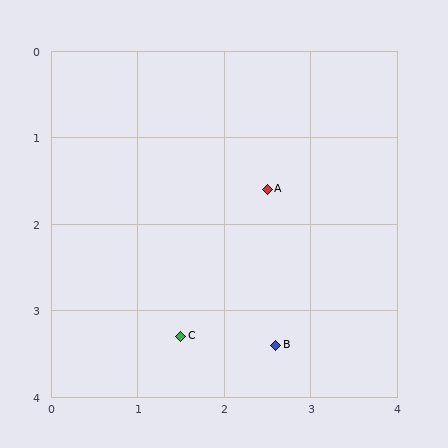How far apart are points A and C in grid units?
Points A and C are about 2.0 grid units apart.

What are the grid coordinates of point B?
Point B is at approximately (2.6, 3.4).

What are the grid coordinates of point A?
Point A is at approximately (2.5, 1.6).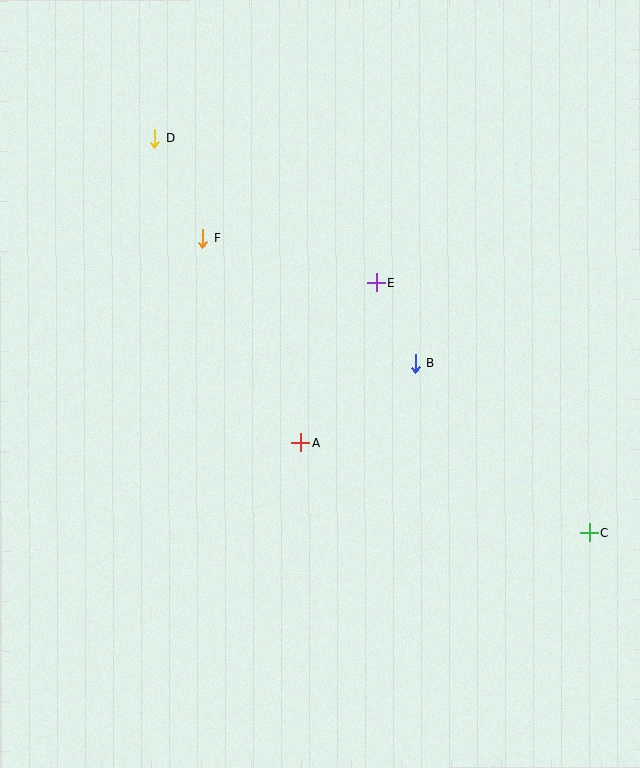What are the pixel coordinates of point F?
Point F is at (203, 239).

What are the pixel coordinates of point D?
Point D is at (155, 138).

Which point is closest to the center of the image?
Point A at (301, 443) is closest to the center.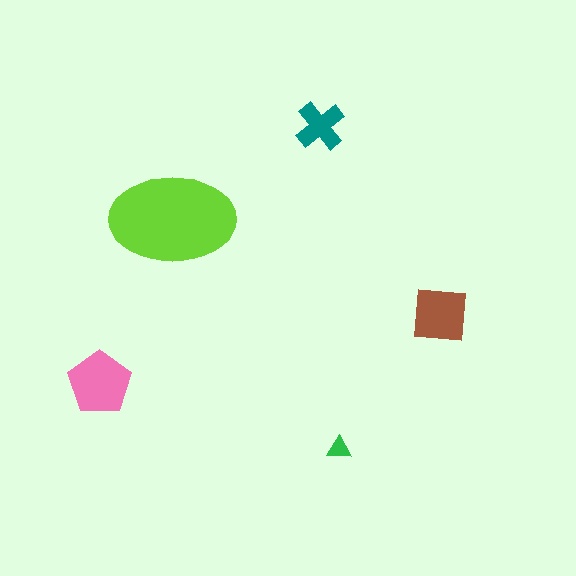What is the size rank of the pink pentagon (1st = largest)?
2nd.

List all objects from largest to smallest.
The lime ellipse, the pink pentagon, the brown square, the teal cross, the green triangle.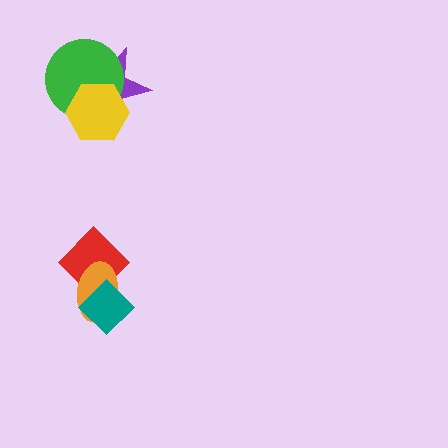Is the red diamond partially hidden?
Yes, it is partially covered by another shape.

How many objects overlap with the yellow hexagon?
2 objects overlap with the yellow hexagon.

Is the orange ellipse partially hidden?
Yes, it is partially covered by another shape.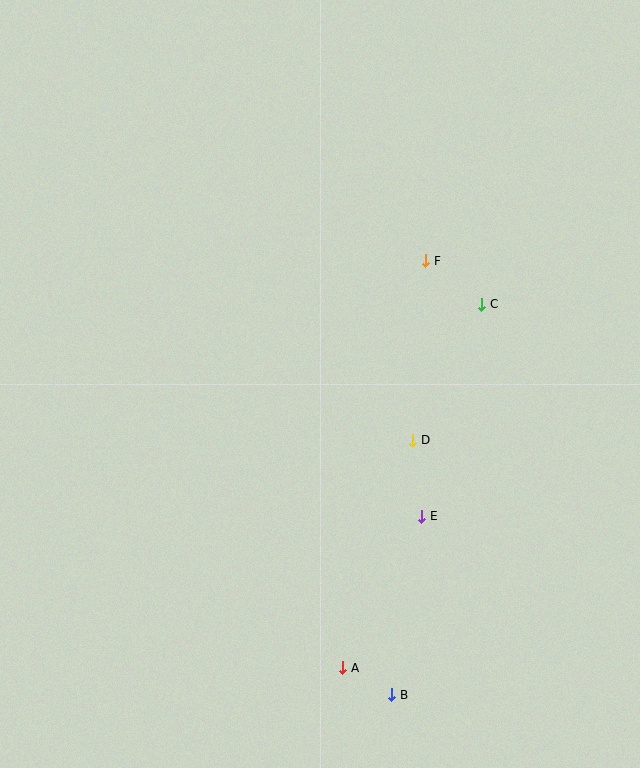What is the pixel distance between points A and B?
The distance between A and B is 56 pixels.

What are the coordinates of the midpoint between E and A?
The midpoint between E and A is at (382, 592).